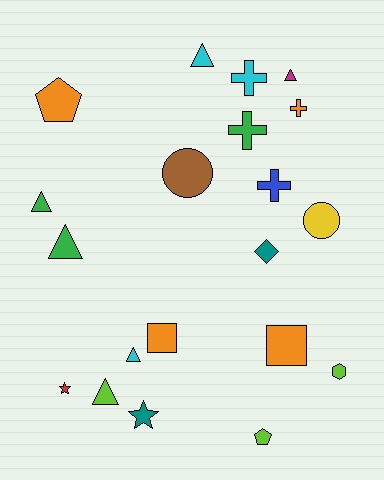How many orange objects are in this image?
There are 4 orange objects.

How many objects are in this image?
There are 20 objects.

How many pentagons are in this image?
There are 2 pentagons.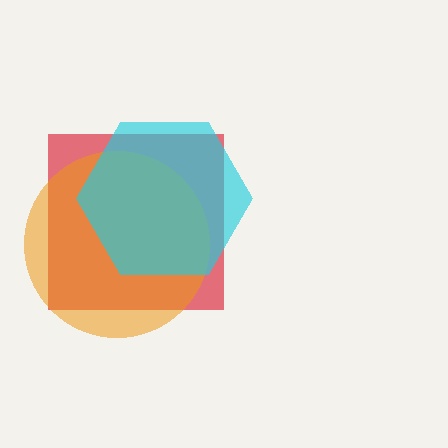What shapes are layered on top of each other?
The layered shapes are: a red square, an orange circle, a cyan hexagon.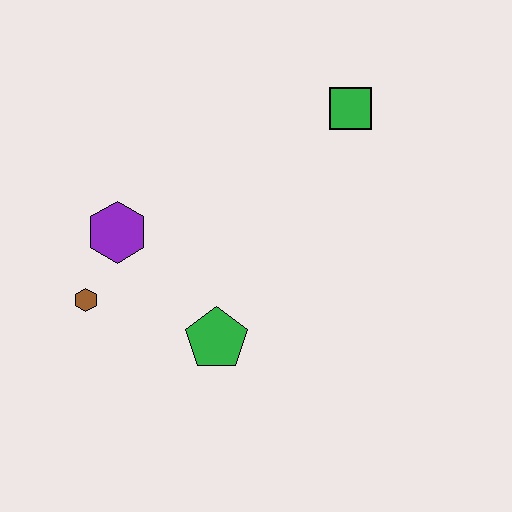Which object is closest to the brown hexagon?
The purple hexagon is closest to the brown hexagon.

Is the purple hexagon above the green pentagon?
Yes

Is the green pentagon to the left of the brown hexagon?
No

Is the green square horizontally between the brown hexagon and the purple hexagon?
No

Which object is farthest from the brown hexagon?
The green square is farthest from the brown hexagon.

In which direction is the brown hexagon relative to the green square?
The brown hexagon is to the left of the green square.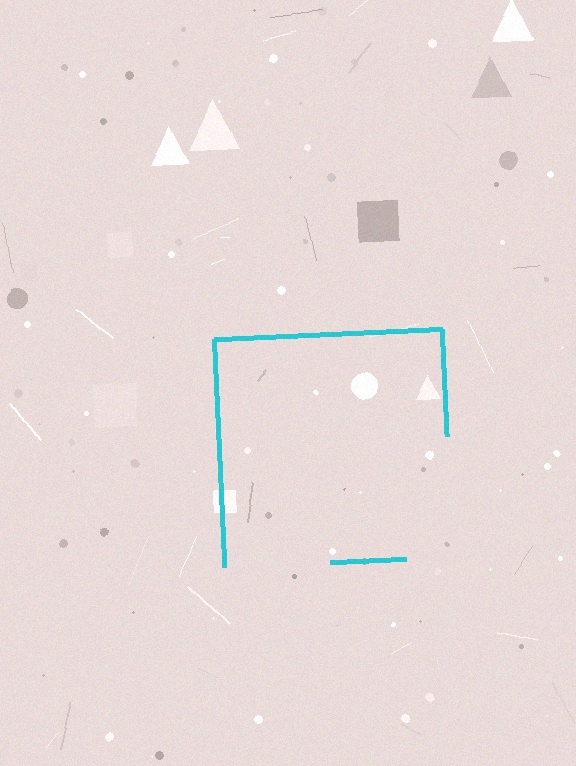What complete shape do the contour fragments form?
The contour fragments form a square.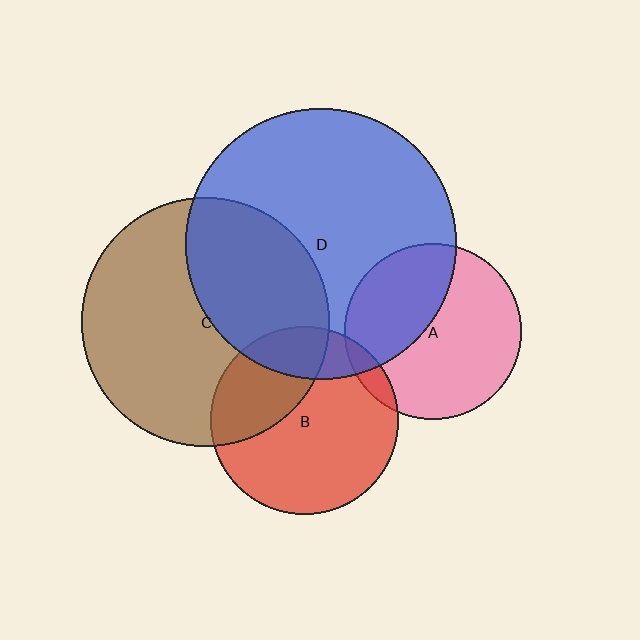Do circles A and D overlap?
Yes.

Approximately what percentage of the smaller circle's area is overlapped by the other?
Approximately 40%.